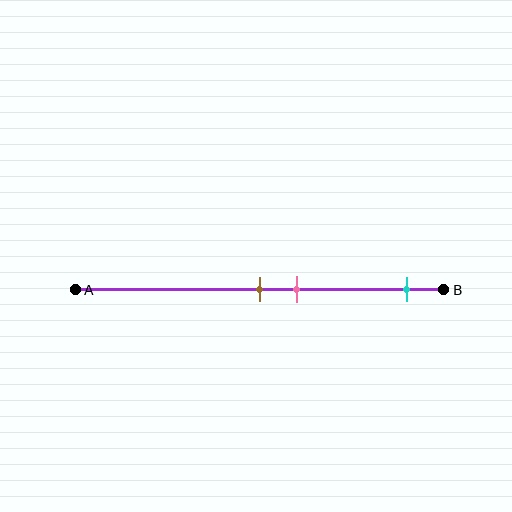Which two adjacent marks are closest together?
The brown and pink marks are the closest adjacent pair.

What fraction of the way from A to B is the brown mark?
The brown mark is approximately 50% (0.5) of the way from A to B.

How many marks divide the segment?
There are 3 marks dividing the segment.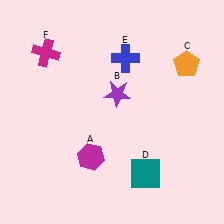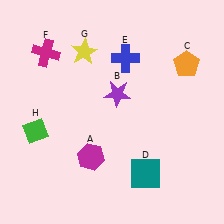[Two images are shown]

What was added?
A yellow star (G), a green diamond (H) were added in Image 2.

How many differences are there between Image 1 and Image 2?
There are 2 differences between the two images.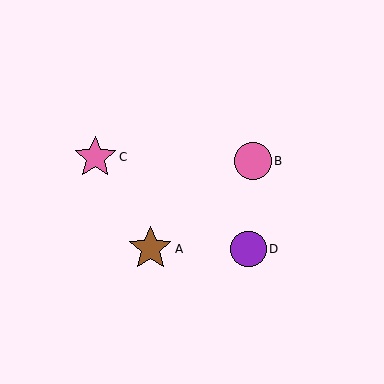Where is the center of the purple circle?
The center of the purple circle is at (248, 249).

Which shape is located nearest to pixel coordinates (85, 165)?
The pink star (labeled C) at (95, 157) is nearest to that location.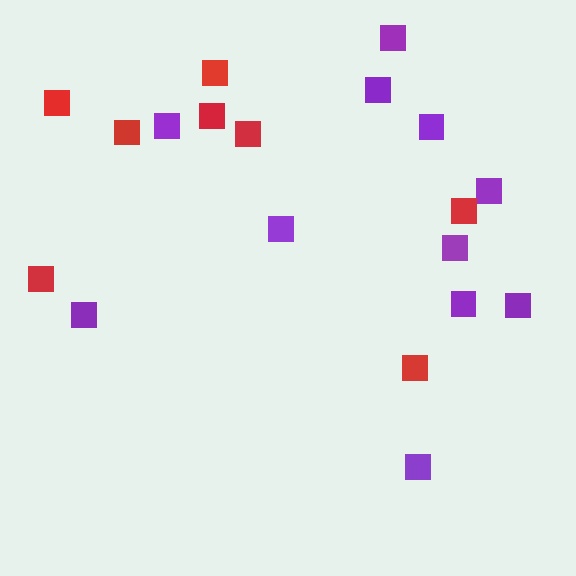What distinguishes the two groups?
There are 2 groups: one group of purple squares (11) and one group of red squares (8).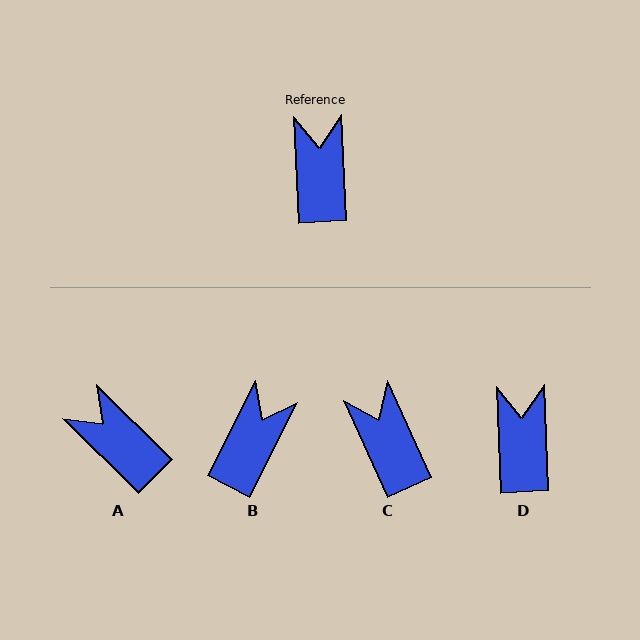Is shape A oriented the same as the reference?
No, it is off by about 43 degrees.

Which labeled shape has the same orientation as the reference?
D.